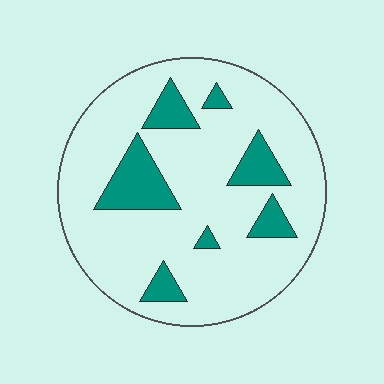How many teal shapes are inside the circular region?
7.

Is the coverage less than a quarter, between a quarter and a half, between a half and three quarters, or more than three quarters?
Less than a quarter.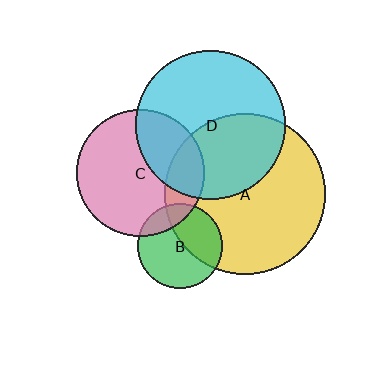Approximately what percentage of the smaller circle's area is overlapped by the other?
Approximately 40%.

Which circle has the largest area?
Circle A (yellow).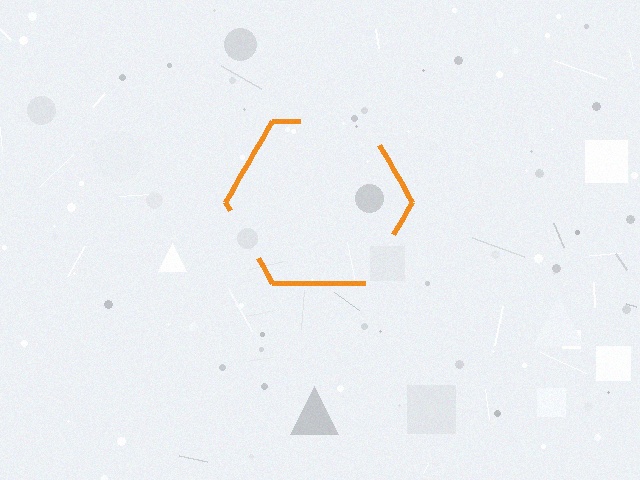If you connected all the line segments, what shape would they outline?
They would outline a hexagon.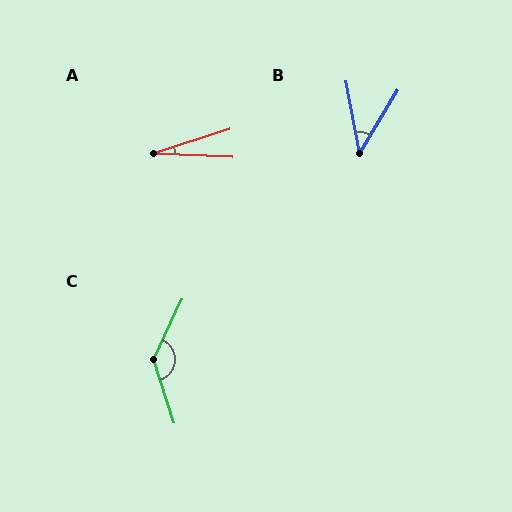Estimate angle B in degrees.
Approximately 42 degrees.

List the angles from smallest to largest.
A (21°), B (42°), C (136°).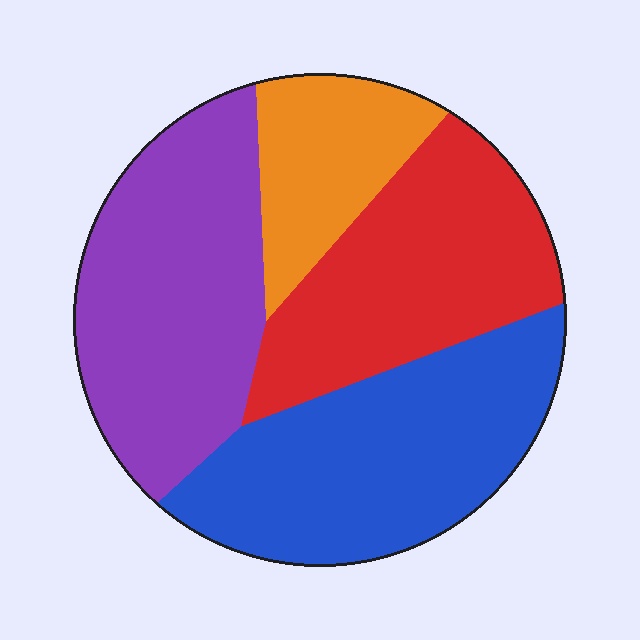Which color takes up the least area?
Orange, at roughly 15%.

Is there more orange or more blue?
Blue.